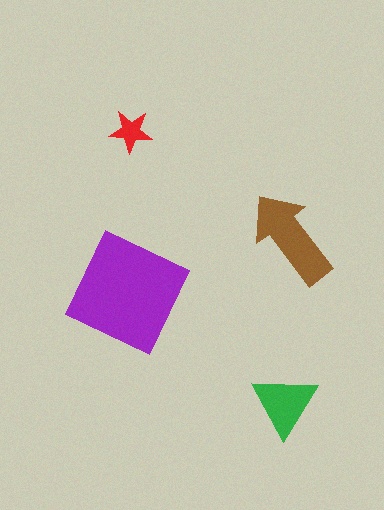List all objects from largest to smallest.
The purple square, the brown arrow, the green triangle, the red star.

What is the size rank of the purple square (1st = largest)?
1st.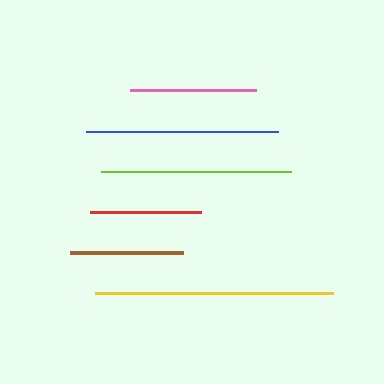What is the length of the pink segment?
The pink segment is approximately 126 pixels long.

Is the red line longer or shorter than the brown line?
The brown line is longer than the red line.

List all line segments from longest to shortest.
From longest to shortest: yellow, blue, lime, pink, brown, red.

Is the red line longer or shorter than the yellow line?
The yellow line is longer than the red line.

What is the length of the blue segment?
The blue segment is approximately 192 pixels long.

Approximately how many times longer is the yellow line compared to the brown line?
The yellow line is approximately 2.1 times the length of the brown line.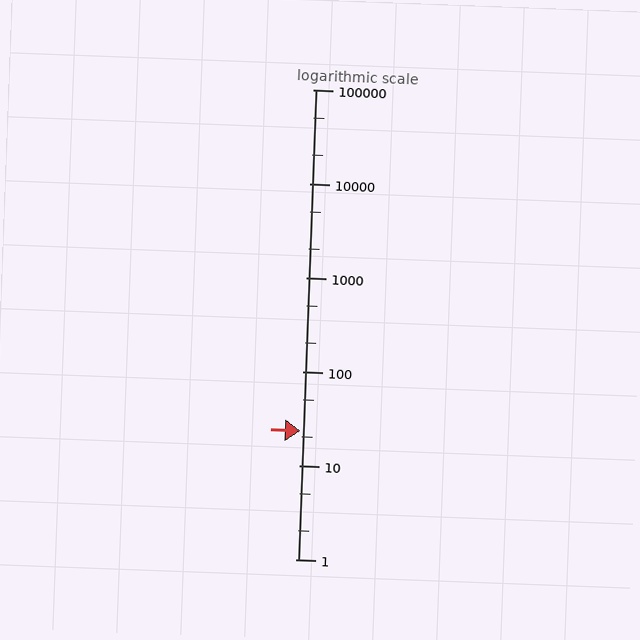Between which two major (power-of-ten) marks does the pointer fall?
The pointer is between 10 and 100.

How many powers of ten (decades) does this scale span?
The scale spans 5 decades, from 1 to 100000.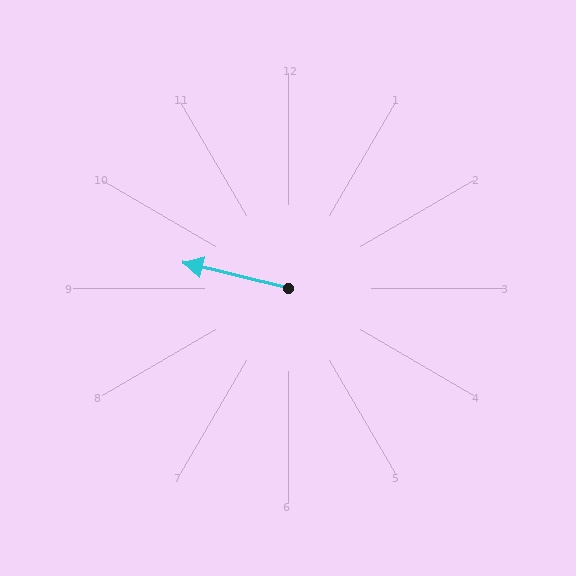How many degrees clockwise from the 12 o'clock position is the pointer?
Approximately 284 degrees.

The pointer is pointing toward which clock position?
Roughly 9 o'clock.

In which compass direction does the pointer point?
West.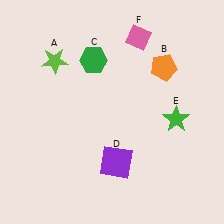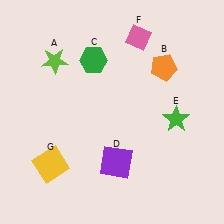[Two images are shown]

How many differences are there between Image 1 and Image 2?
There is 1 difference between the two images.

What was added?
A yellow square (G) was added in Image 2.